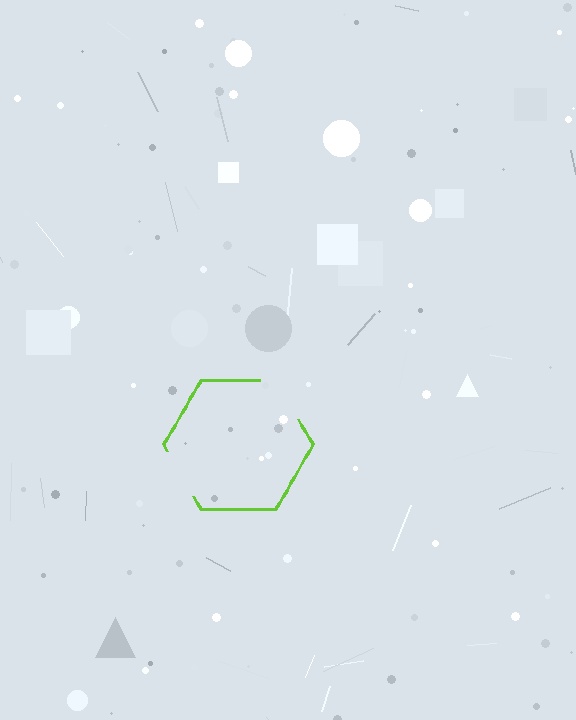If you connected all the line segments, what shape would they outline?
They would outline a hexagon.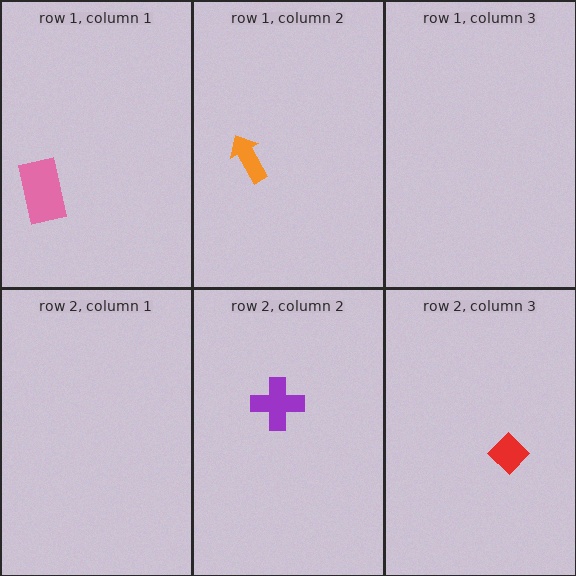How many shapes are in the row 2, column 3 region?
1.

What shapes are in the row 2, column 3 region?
The red diamond.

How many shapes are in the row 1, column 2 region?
1.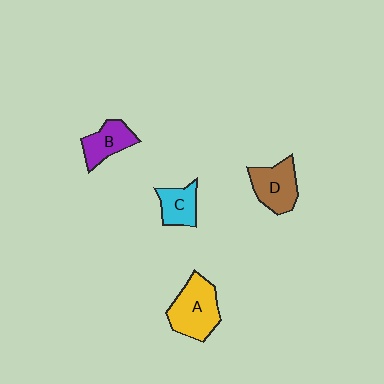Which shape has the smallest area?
Shape C (cyan).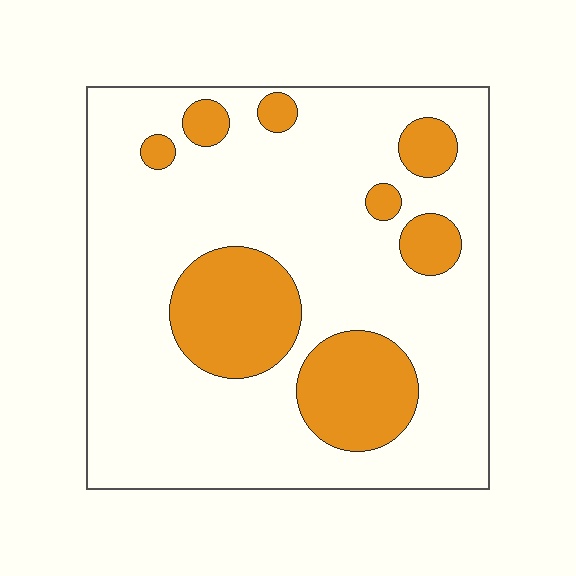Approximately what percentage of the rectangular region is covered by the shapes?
Approximately 25%.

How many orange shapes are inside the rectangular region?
8.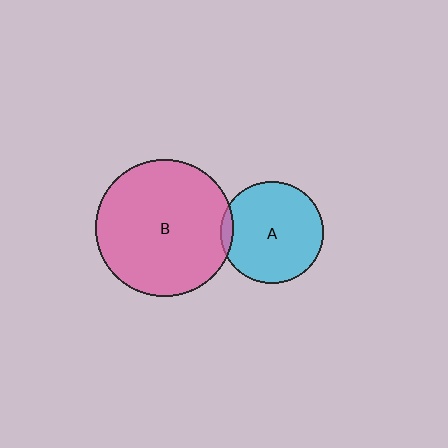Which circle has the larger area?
Circle B (pink).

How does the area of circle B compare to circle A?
Approximately 1.8 times.